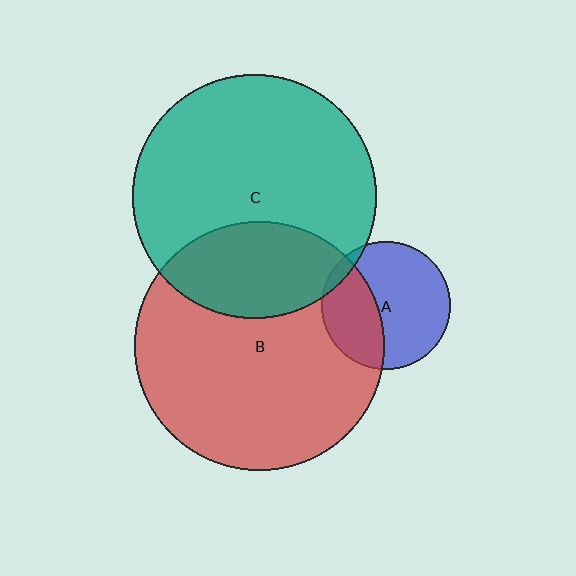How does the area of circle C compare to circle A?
Approximately 3.6 times.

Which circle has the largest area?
Circle B (red).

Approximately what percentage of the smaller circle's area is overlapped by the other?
Approximately 30%.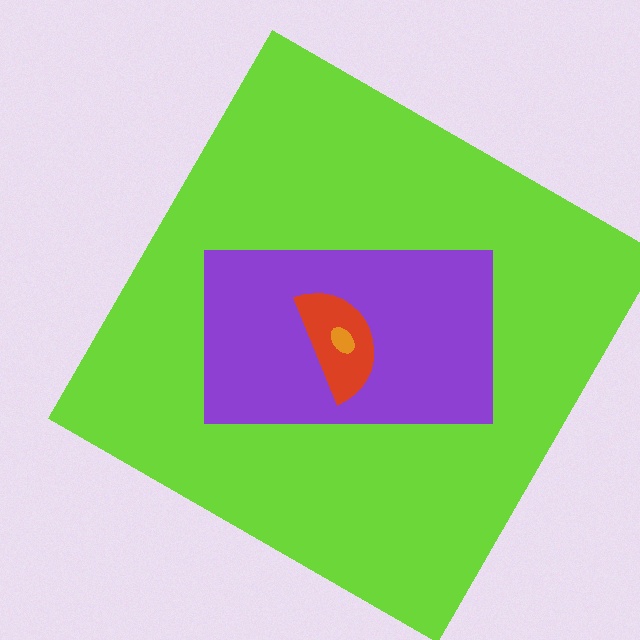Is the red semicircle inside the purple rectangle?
Yes.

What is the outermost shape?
The lime square.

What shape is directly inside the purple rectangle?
The red semicircle.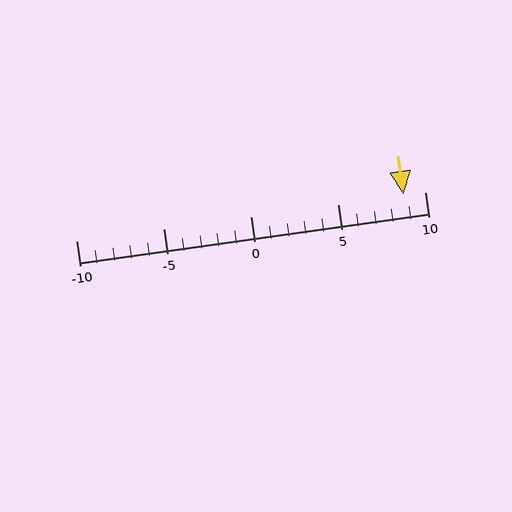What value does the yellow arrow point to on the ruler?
The yellow arrow points to approximately 9.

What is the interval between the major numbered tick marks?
The major tick marks are spaced 5 units apart.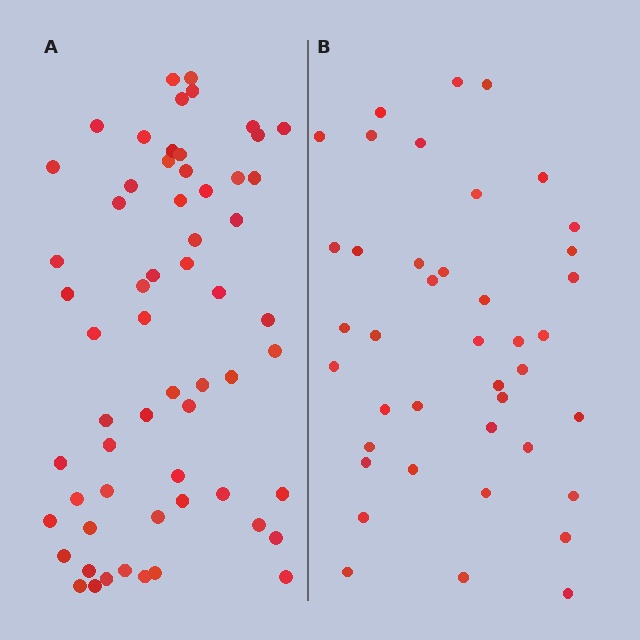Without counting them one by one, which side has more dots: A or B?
Region A (the left region) has more dots.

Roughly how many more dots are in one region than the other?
Region A has approximately 20 more dots than region B.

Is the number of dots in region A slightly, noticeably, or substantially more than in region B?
Region A has substantially more. The ratio is roughly 1.5 to 1.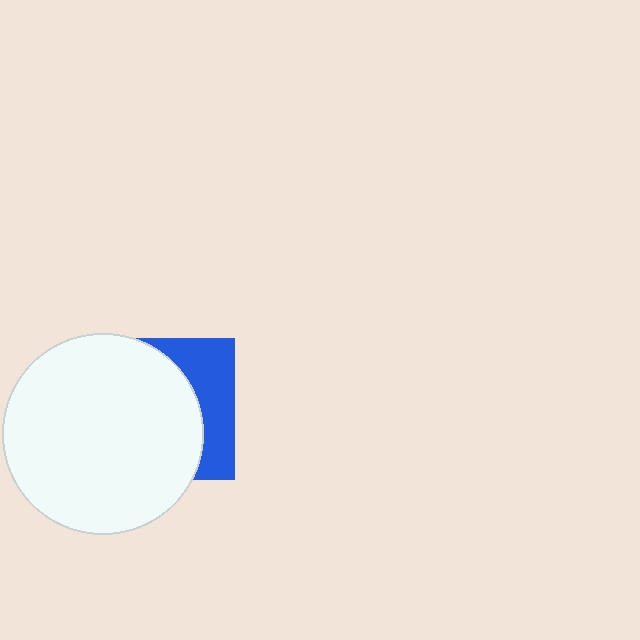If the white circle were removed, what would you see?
You would see the complete blue square.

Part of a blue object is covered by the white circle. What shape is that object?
It is a square.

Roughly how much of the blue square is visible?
A small part of it is visible (roughly 32%).